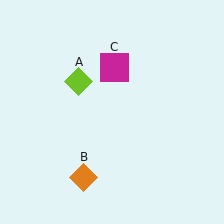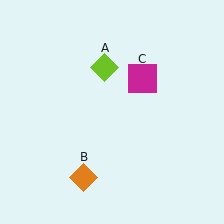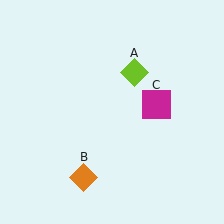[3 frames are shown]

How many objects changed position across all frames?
2 objects changed position: lime diamond (object A), magenta square (object C).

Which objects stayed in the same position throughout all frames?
Orange diamond (object B) remained stationary.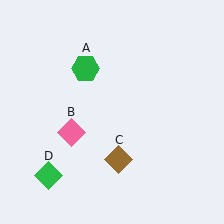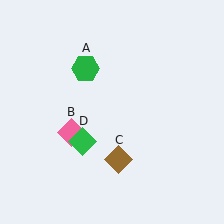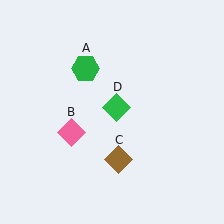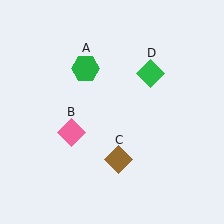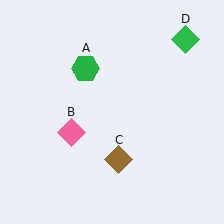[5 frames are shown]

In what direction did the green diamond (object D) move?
The green diamond (object D) moved up and to the right.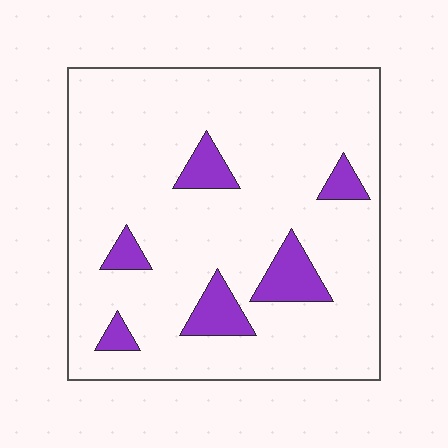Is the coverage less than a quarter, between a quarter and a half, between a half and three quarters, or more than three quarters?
Less than a quarter.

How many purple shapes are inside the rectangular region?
6.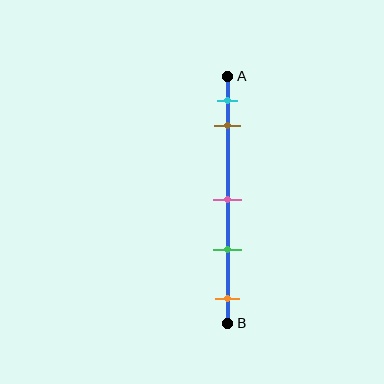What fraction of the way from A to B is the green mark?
The green mark is approximately 70% (0.7) of the way from A to B.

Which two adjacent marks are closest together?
The cyan and brown marks are the closest adjacent pair.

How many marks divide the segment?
There are 5 marks dividing the segment.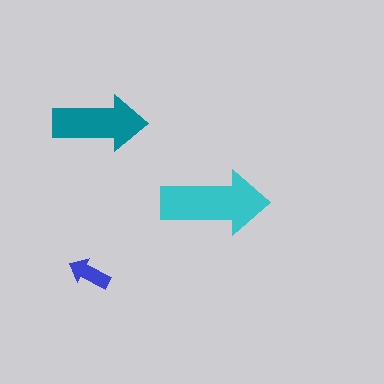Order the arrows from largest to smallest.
the cyan one, the teal one, the blue one.